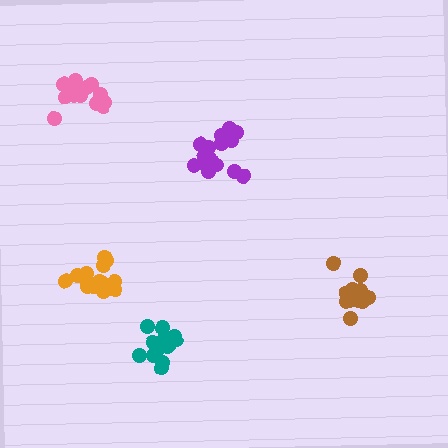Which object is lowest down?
The teal cluster is bottommost.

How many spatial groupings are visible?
There are 5 spatial groupings.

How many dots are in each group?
Group 1: 19 dots, Group 2: 15 dots, Group 3: 15 dots, Group 4: 14 dots, Group 5: 14 dots (77 total).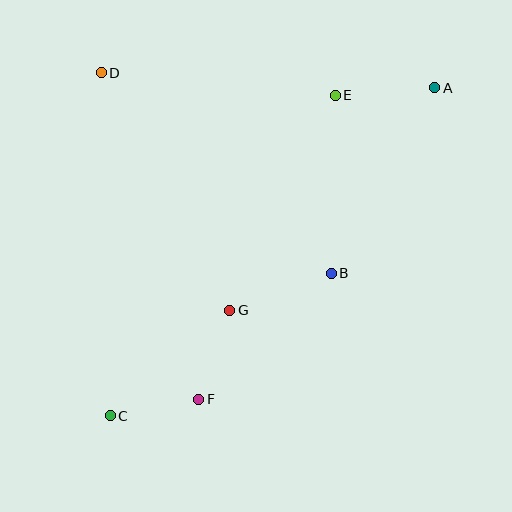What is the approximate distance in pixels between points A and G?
The distance between A and G is approximately 303 pixels.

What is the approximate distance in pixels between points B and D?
The distance between B and D is approximately 305 pixels.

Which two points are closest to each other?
Points C and F are closest to each other.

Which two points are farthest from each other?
Points A and C are farthest from each other.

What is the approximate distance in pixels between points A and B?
The distance between A and B is approximately 212 pixels.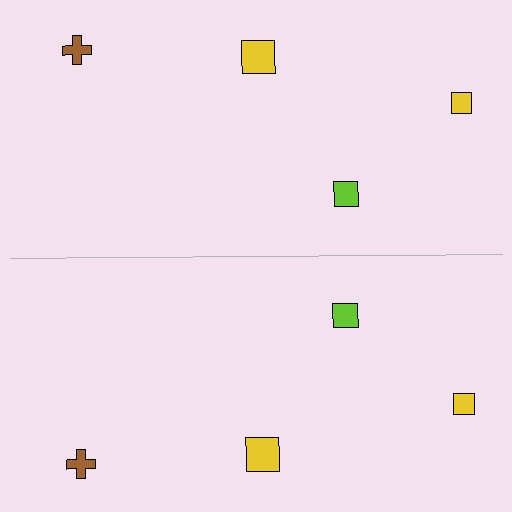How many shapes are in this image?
There are 8 shapes in this image.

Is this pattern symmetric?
Yes, this pattern has bilateral (reflection) symmetry.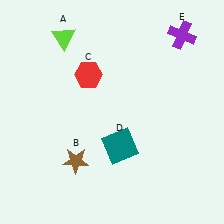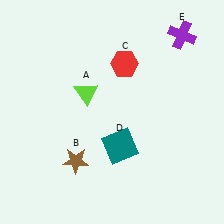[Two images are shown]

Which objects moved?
The objects that moved are: the lime triangle (A), the red hexagon (C).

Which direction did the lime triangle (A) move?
The lime triangle (A) moved down.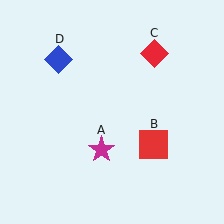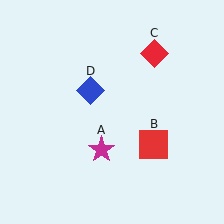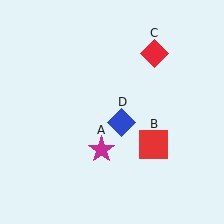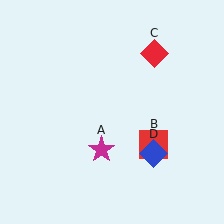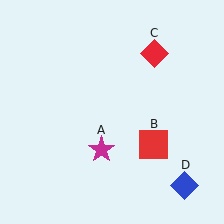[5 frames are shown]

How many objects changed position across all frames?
1 object changed position: blue diamond (object D).